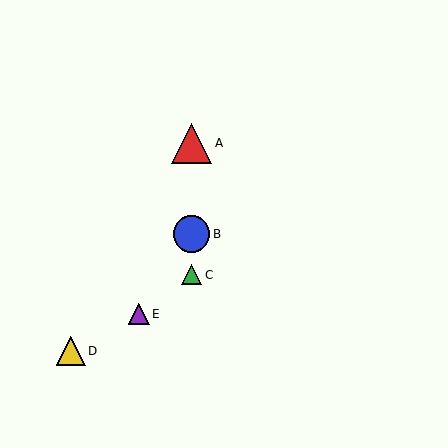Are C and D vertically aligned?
No, C is at x≈192 and D is at x≈71.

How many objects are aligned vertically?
3 objects (A, B, C) are aligned vertically.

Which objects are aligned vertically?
Objects A, B, C are aligned vertically.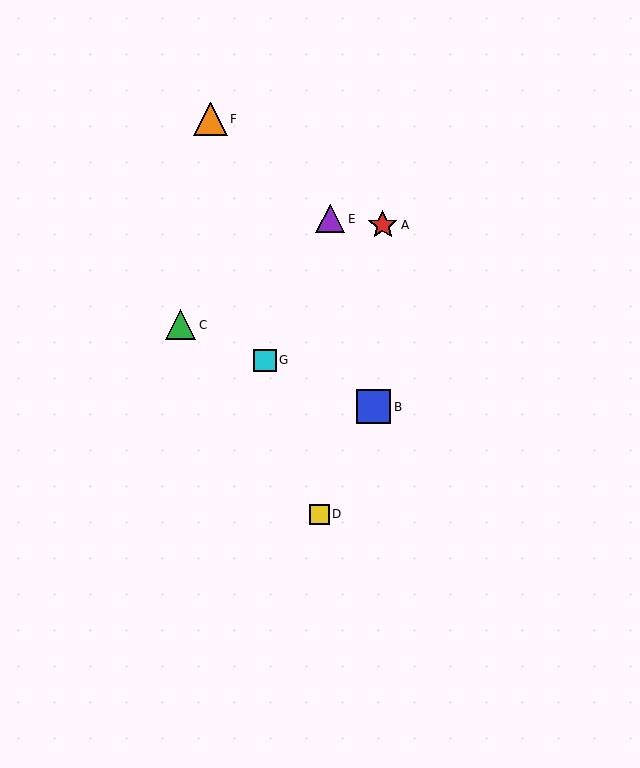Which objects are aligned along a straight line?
Objects B, C, G are aligned along a straight line.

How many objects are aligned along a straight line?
3 objects (B, C, G) are aligned along a straight line.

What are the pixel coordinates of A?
Object A is at (383, 225).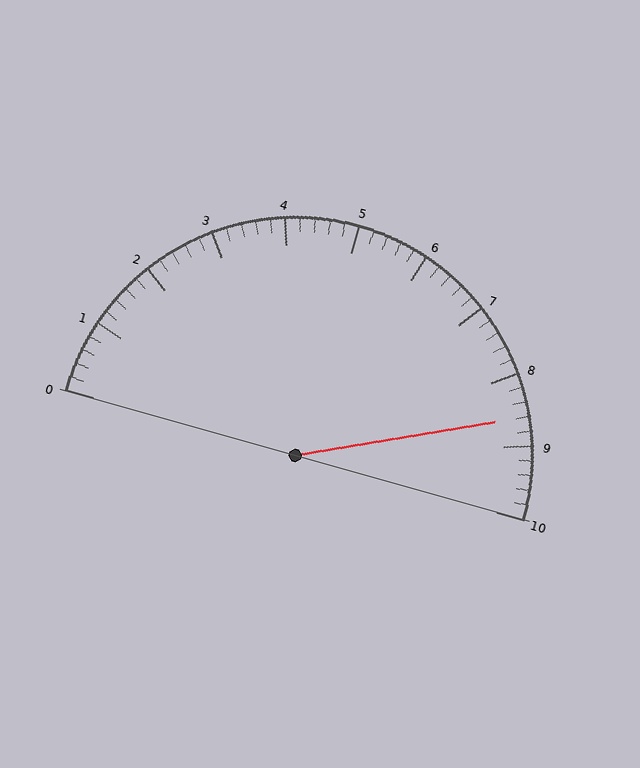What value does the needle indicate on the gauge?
The needle indicates approximately 8.6.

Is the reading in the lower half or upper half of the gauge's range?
The reading is in the upper half of the range (0 to 10).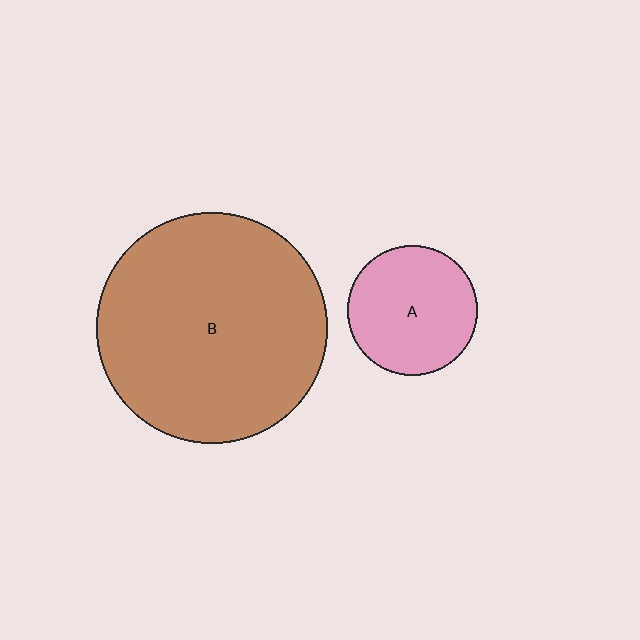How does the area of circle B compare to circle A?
Approximately 3.1 times.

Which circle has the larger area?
Circle B (brown).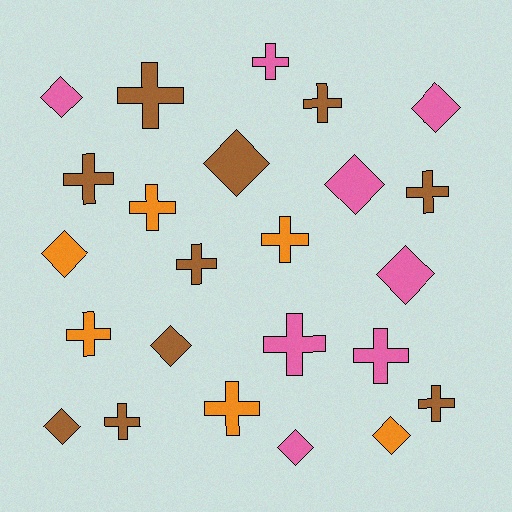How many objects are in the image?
There are 24 objects.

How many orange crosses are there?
There are 4 orange crosses.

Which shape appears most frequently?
Cross, with 14 objects.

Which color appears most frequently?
Brown, with 10 objects.